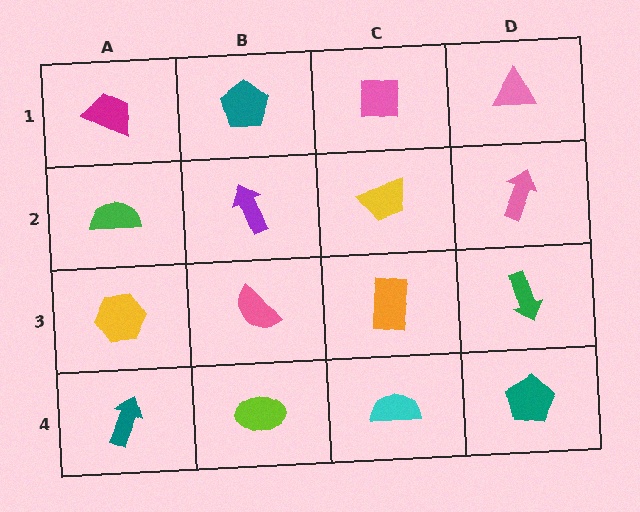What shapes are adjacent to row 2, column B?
A teal pentagon (row 1, column B), a pink semicircle (row 3, column B), a green semicircle (row 2, column A), a yellow trapezoid (row 2, column C).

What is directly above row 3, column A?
A green semicircle.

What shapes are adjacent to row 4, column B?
A pink semicircle (row 3, column B), a teal arrow (row 4, column A), a cyan semicircle (row 4, column C).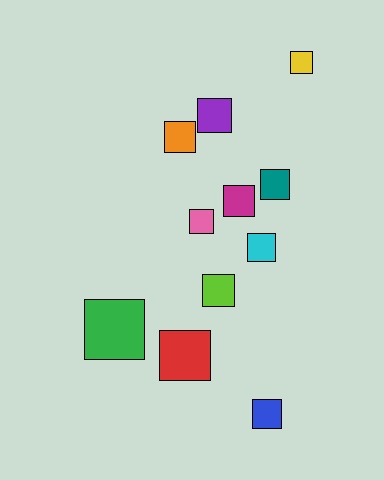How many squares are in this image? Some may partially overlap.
There are 11 squares.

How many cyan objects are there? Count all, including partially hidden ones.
There is 1 cyan object.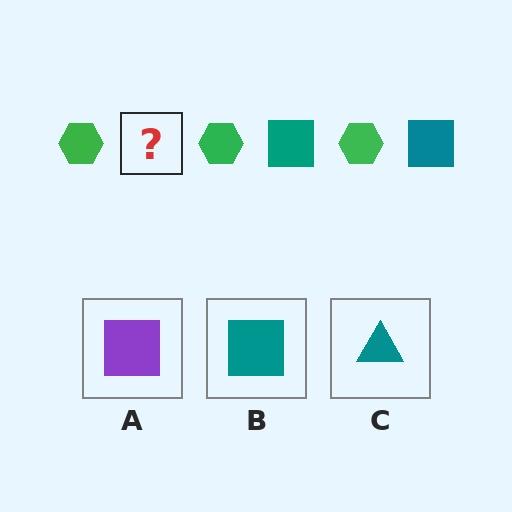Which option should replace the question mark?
Option B.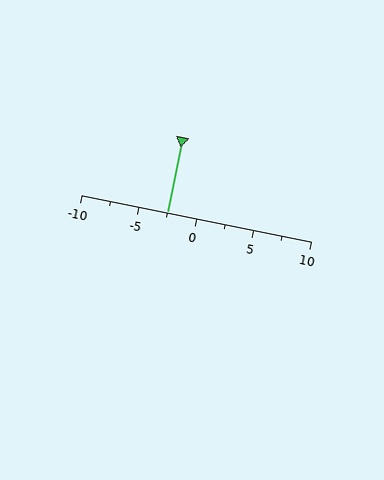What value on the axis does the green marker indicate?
The marker indicates approximately -2.5.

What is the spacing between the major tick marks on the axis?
The major ticks are spaced 5 apart.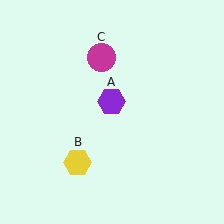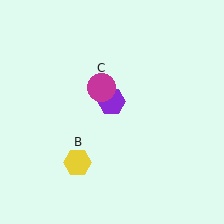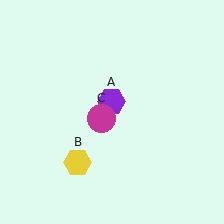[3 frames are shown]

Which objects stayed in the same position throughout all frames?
Purple hexagon (object A) and yellow hexagon (object B) remained stationary.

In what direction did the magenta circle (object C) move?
The magenta circle (object C) moved down.